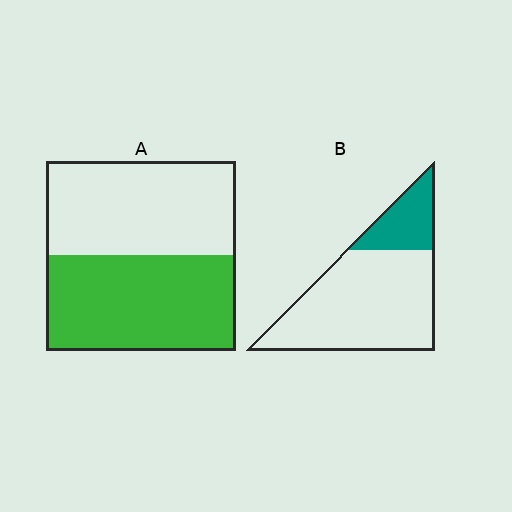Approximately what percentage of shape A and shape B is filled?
A is approximately 50% and B is approximately 20%.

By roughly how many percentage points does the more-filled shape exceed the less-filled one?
By roughly 30 percentage points (A over B).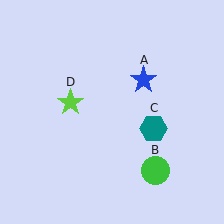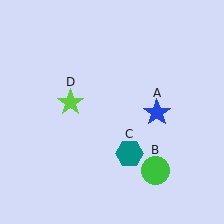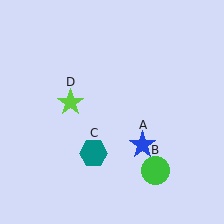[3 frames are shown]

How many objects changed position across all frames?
2 objects changed position: blue star (object A), teal hexagon (object C).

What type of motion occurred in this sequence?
The blue star (object A), teal hexagon (object C) rotated clockwise around the center of the scene.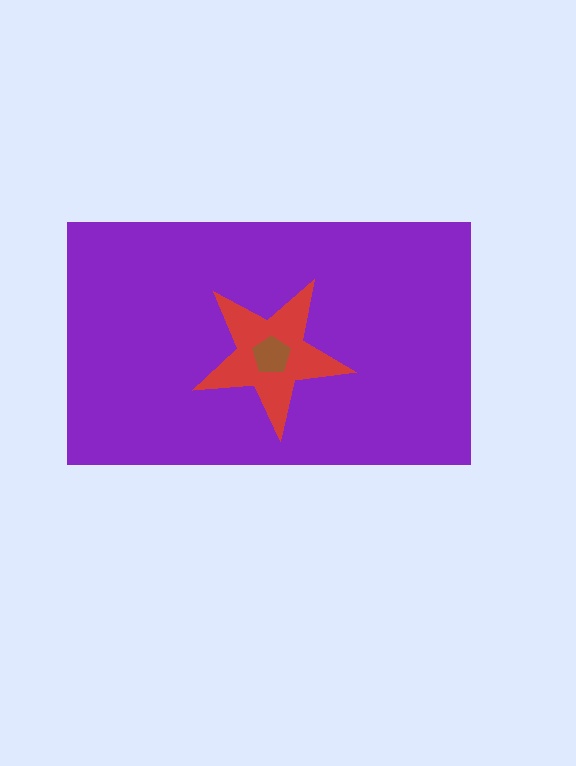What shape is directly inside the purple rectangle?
The red star.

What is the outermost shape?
The purple rectangle.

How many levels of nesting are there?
3.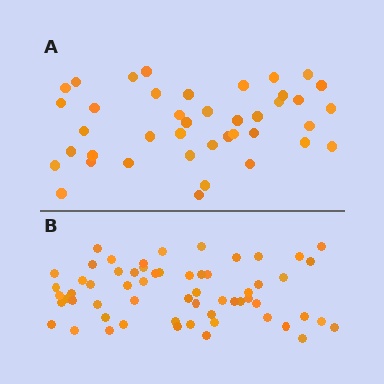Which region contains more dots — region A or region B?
Region B (the bottom region) has more dots.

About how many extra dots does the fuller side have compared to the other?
Region B has approximately 20 more dots than region A.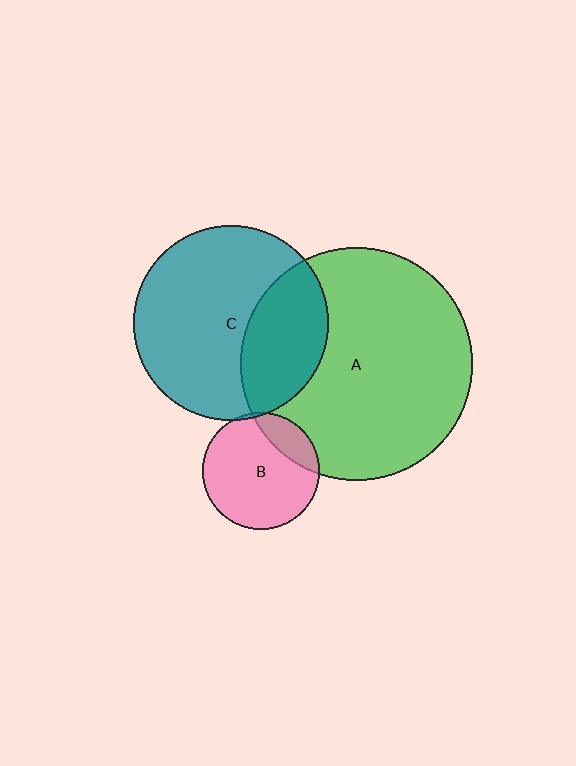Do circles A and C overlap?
Yes.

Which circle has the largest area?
Circle A (green).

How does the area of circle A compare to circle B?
Approximately 3.9 times.